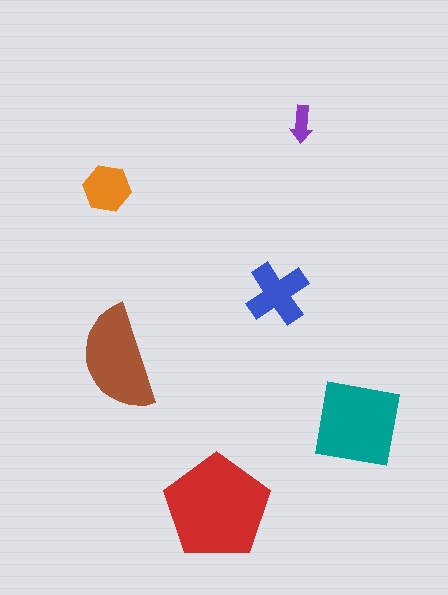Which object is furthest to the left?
The orange hexagon is leftmost.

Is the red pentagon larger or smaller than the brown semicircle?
Larger.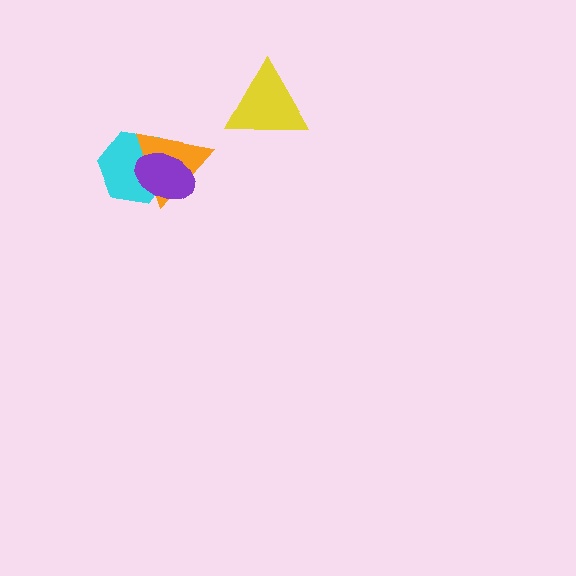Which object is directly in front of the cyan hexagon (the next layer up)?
The orange triangle is directly in front of the cyan hexagon.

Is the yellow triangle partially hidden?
No, no other shape covers it.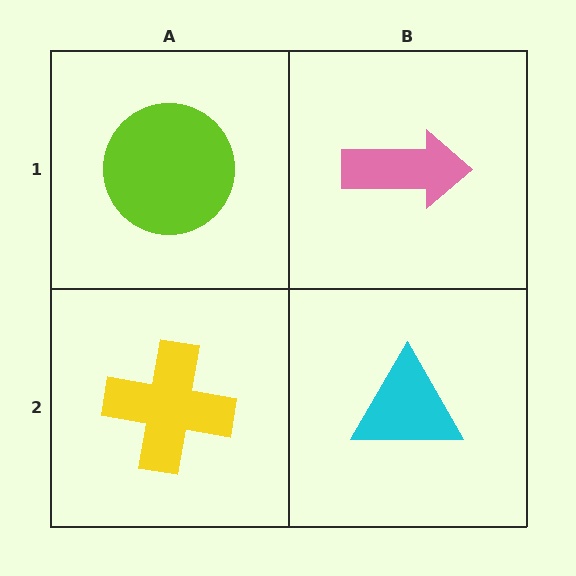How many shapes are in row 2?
2 shapes.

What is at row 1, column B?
A pink arrow.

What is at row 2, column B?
A cyan triangle.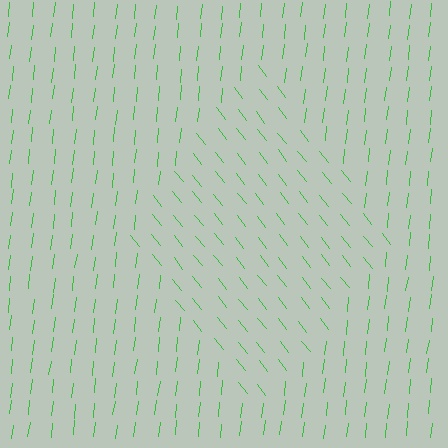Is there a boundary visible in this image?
Yes, there is a texture boundary formed by a change in line orientation.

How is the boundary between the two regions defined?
The boundary is defined purely by a change in line orientation (approximately 45 degrees difference). All lines are the same color and thickness.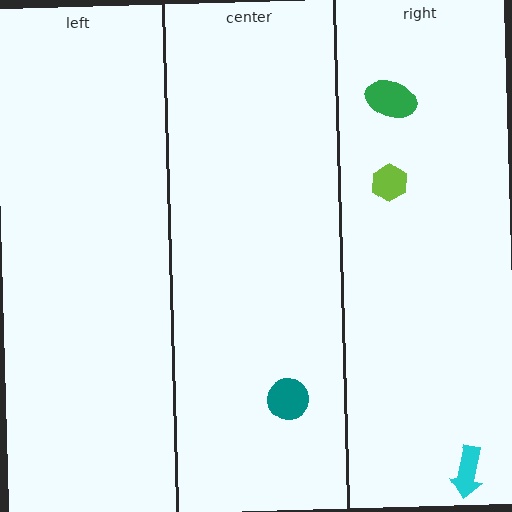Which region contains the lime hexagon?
The right region.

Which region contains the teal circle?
The center region.